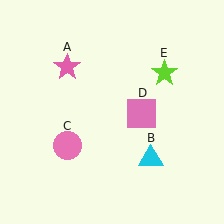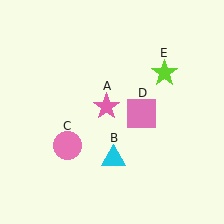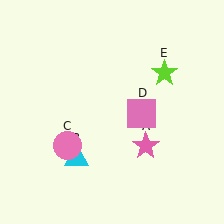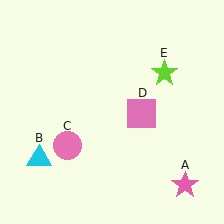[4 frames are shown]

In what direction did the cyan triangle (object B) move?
The cyan triangle (object B) moved left.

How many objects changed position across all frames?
2 objects changed position: pink star (object A), cyan triangle (object B).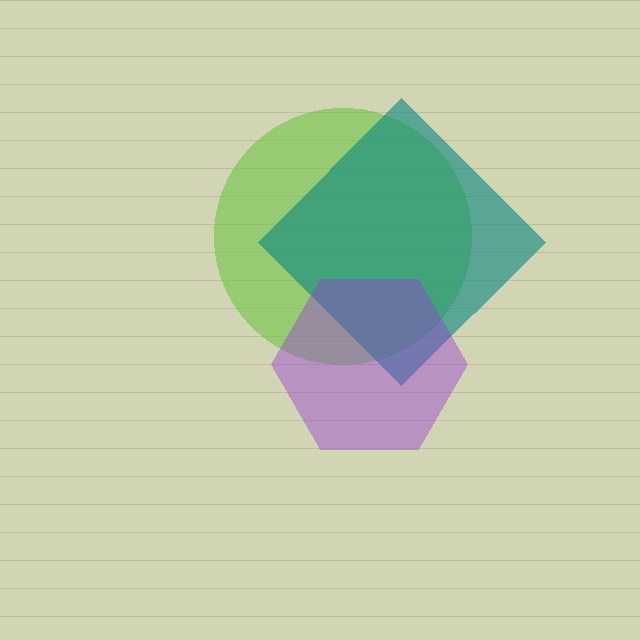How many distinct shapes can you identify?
There are 3 distinct shapes: a lime circle, a teal diamond, a purple hexagon.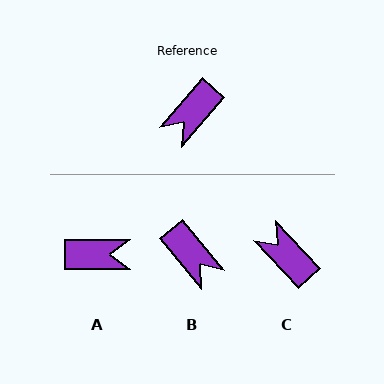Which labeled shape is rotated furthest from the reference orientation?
A, about 131 degrees away.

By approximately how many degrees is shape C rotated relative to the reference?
Approximately 96 degrees clockwise.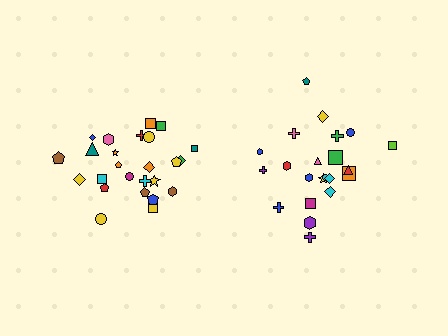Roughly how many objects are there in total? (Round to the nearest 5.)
Roughly 45 objects in total.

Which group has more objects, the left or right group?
The left group.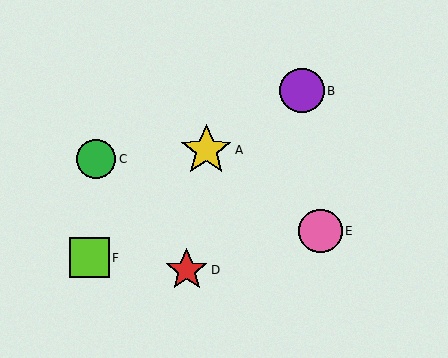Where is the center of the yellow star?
The center of the yellow star is at (206, 150).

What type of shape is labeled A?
Shape A is a yellow star.